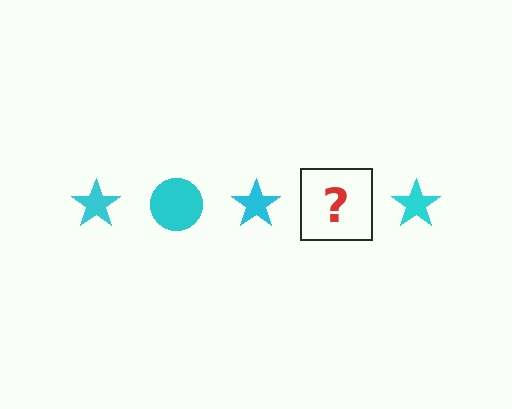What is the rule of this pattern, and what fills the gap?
The rule is that the pattern cycles through star, circle shapes in cyan. The gap should be filled with a cyan circle.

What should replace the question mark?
The question mark should be replaced with a cyan circle.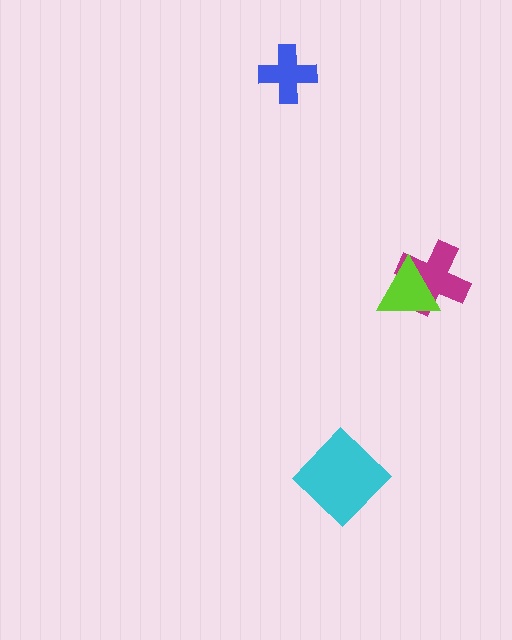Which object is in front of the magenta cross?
The lime triangle is in front of the magenta cross.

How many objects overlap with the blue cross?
0 objects overlap with the blue cross.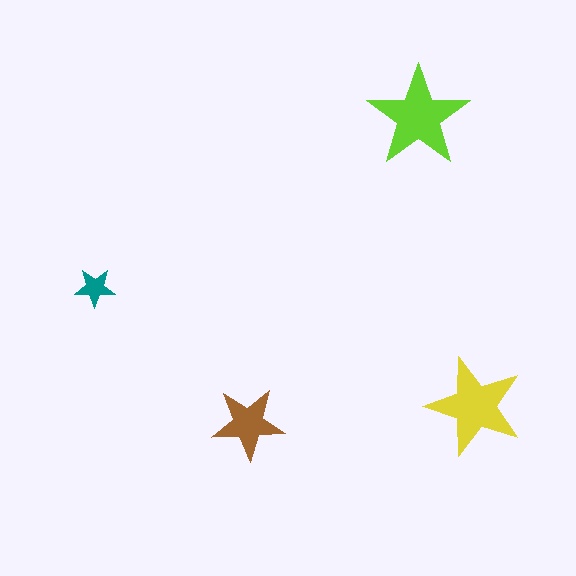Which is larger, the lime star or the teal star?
The lime one.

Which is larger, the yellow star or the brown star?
The yellow one.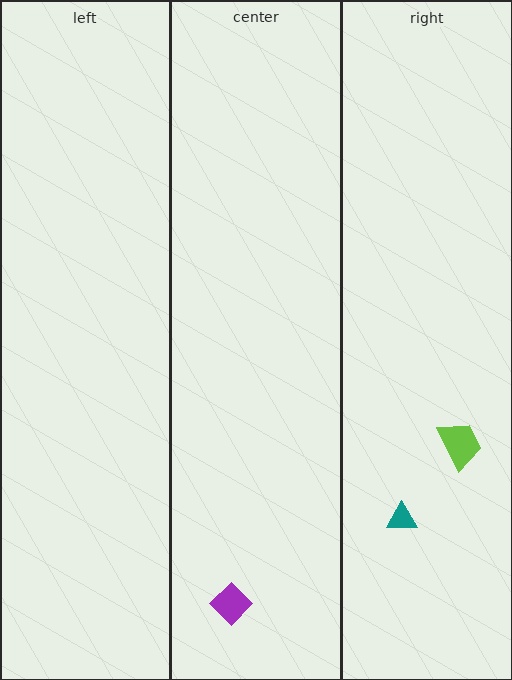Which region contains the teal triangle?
The right region.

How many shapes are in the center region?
1.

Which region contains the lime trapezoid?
The right region.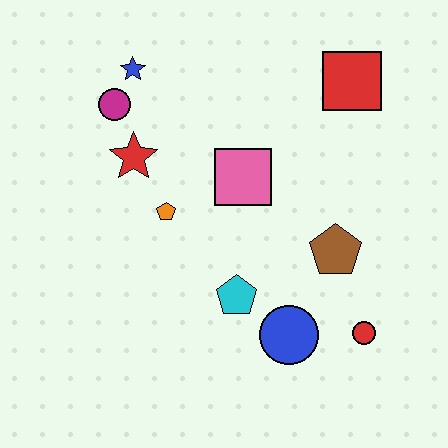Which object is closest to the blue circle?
The cyan pentagon is closest to the blue circle.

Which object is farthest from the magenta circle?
The red circle is farthest from the magenta circle.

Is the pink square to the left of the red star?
No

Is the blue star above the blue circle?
Yes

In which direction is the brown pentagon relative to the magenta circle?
The brown pentagon is to the right of the magenta circle.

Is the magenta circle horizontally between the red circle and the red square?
No